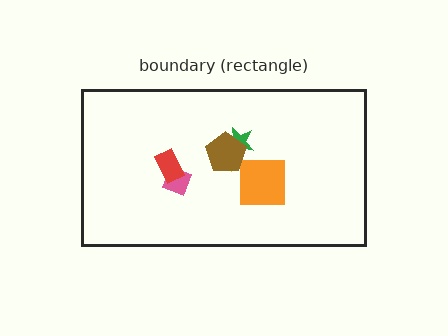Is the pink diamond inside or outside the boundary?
Inside.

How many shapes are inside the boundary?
6 inside, 0 outside.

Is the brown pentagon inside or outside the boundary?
Inside.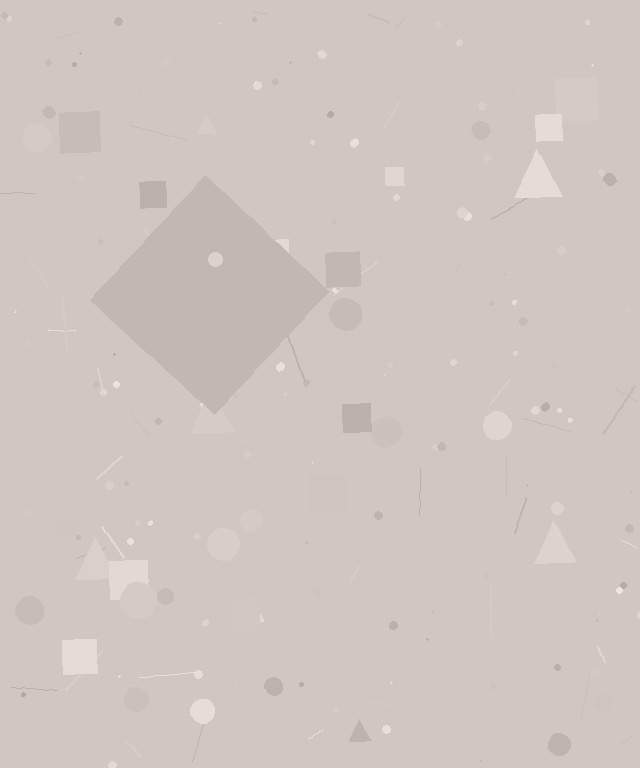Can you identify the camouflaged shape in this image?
The camouflaged shape is a diamond.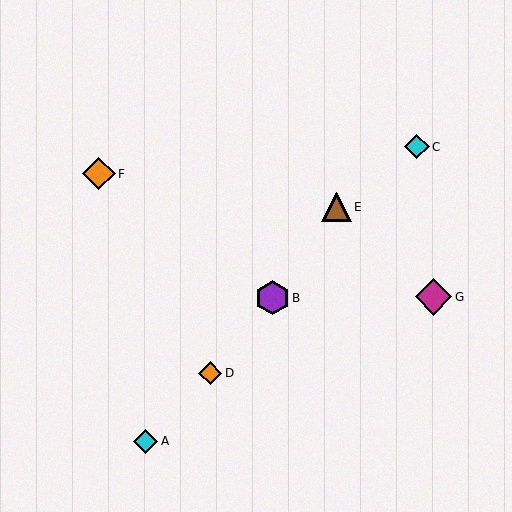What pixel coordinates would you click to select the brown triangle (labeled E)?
Click at (336, 207) to select the brown triangle E.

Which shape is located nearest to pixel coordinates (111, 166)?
The orange diamond (labeled F) at (99, 174) is nearest to that location.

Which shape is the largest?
The magenta diamond (labeled G) is the largest.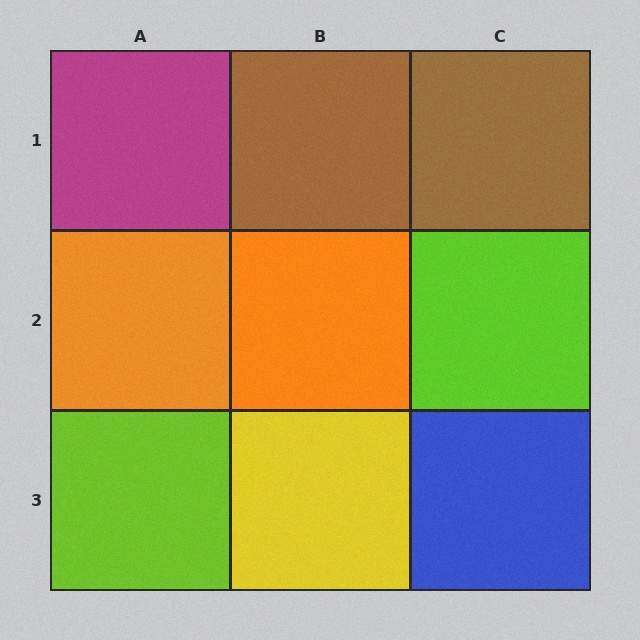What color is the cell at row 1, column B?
Brown.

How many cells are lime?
2 cells are lime.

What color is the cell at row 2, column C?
Lime.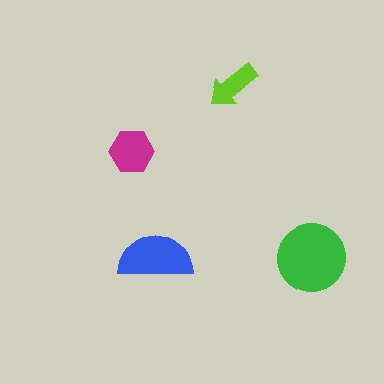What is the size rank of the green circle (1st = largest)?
1st.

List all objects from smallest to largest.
The lime arrow, the magenta hexagon, the blue semicircle, the green circle.